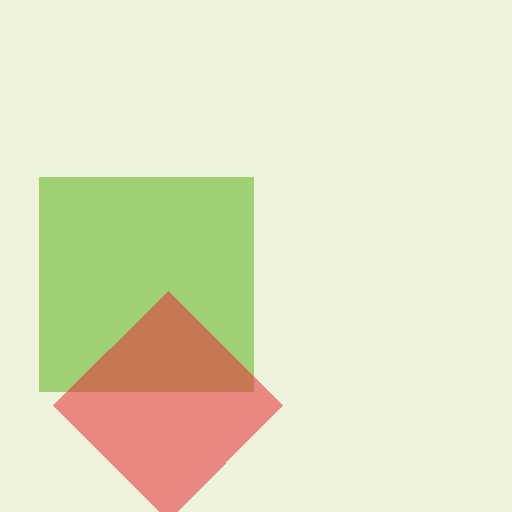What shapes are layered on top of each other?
The layered shapes are: a lime square, a red diamond.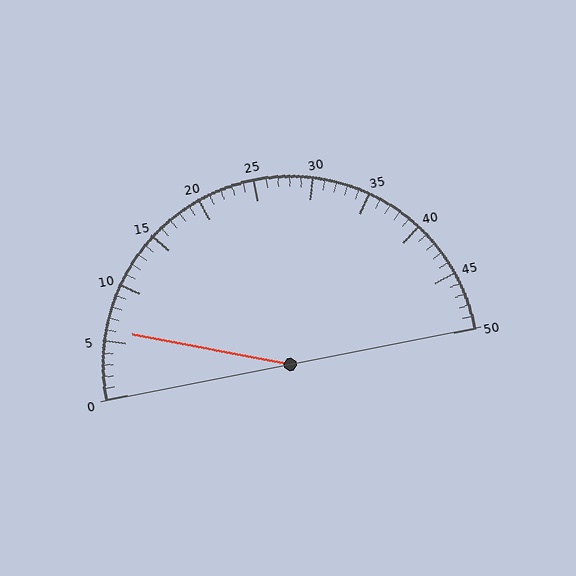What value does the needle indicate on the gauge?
The needle indicates approximately 6.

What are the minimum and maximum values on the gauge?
The gauge ranges from 0 to 50.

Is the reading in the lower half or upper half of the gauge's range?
The reading is in the lower half of the range (0 to 50).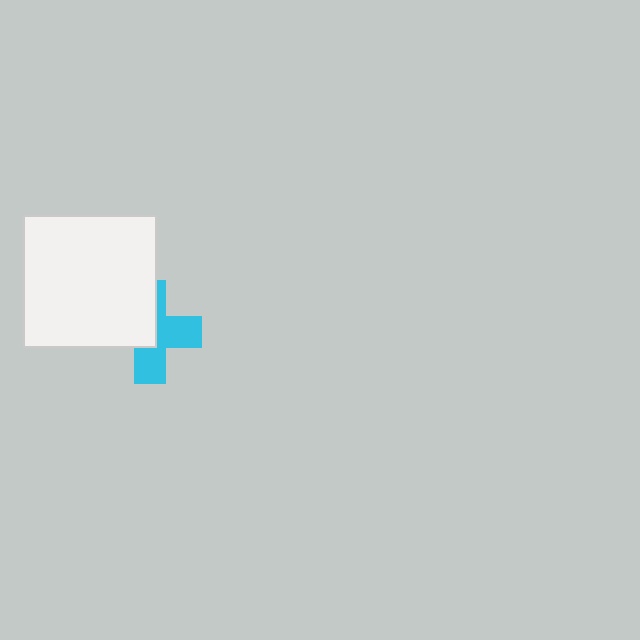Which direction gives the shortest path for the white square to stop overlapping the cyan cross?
Moving toward the upper-left gives the shortest separation.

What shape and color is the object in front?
The object in front is a white square.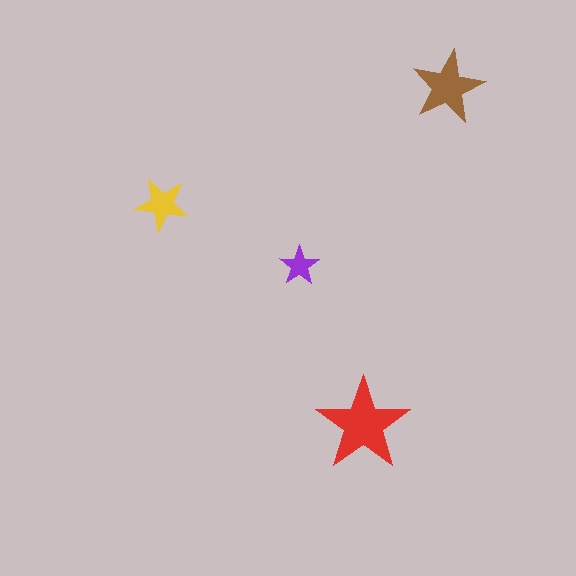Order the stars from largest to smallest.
the red one, the brown one, the yellow one, the purple one.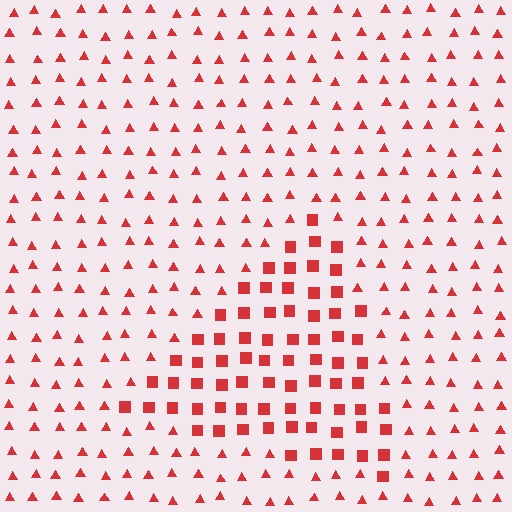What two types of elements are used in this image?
The image uses squares inside the triangle region and triangles outside it.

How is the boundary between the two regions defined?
The boundary is defined by a change in element shape: squares inside vs. triangles outside. All elements share the same color and spacing.